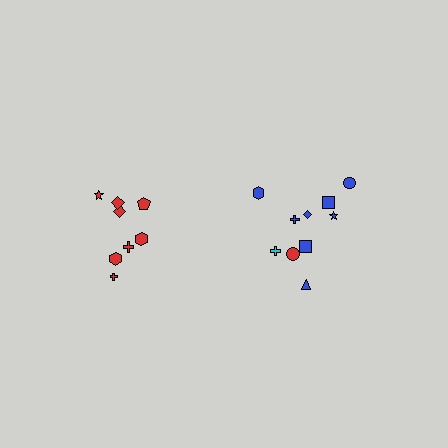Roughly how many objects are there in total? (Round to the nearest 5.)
Roughly 20 objects in total.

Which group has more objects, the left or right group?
The right group.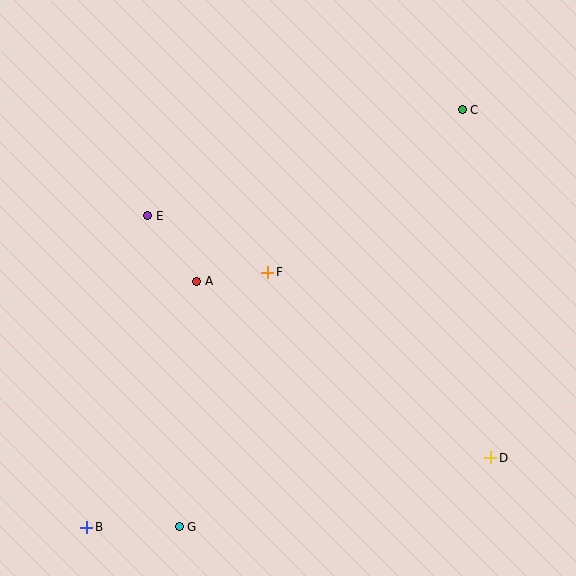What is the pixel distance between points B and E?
The distance between B and E is 318 pixels.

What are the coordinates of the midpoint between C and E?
The midpoint between C and E is at (305, 163).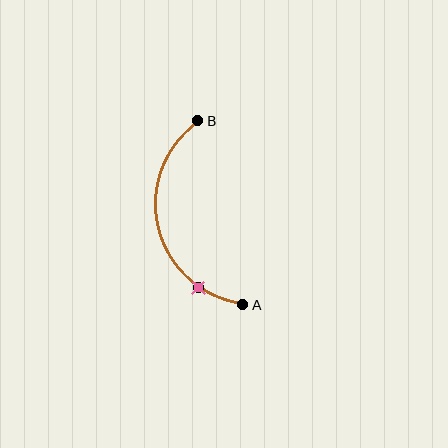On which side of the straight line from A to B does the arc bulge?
The arc bulges to the left of the straight line connecting A and B.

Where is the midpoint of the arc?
The arc midpoint is the point on the curve farthest from the straight line joining A and B. It sits to the left of that line.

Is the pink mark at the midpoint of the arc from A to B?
No. The pink mark lies on the arc but is closer to endpoint A. The arc midpoint would be at the point on the curve equidistant along the arc from both A and B.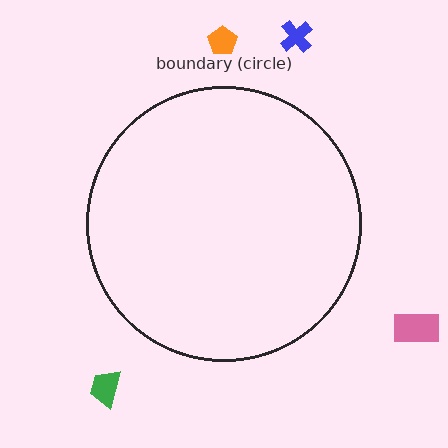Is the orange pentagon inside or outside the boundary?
Outside.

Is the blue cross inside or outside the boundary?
Outside.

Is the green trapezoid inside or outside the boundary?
Outside.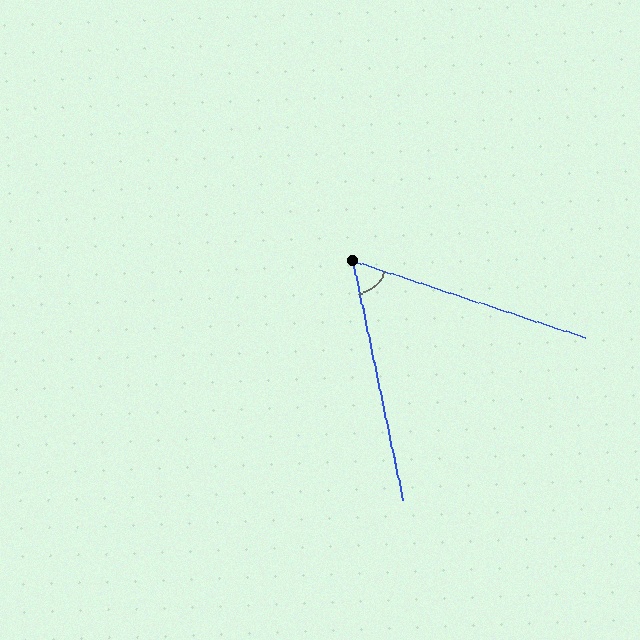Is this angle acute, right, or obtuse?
It is acute.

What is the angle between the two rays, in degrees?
Approximately 60 degrees.